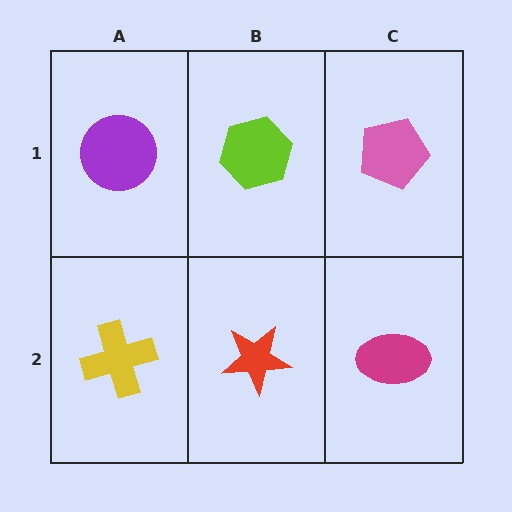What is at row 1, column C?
A pink pentagon.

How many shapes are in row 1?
3 shapes.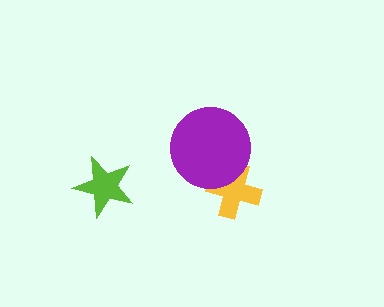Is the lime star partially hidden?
No, no other shape covers it.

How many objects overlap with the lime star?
0 objects overlap with the lime star.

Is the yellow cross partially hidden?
Yes, it is partially covered by another shape.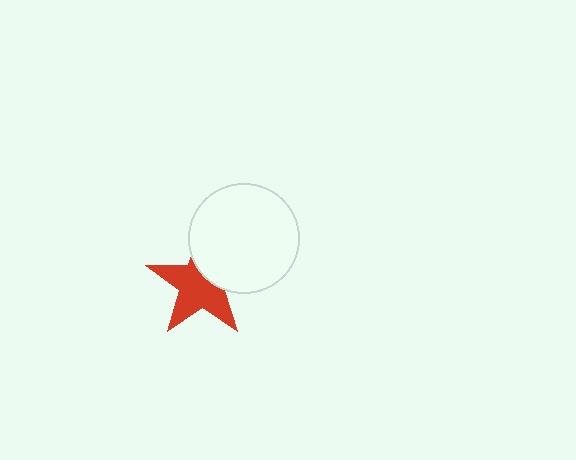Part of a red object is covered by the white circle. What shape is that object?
It is a star.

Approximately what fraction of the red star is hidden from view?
Roughly 35% of the red star is hidden behind the white circle.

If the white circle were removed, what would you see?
You would see the complete red star.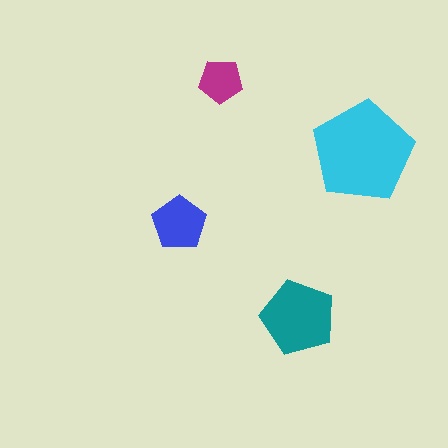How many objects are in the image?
There are 4 objects in the image.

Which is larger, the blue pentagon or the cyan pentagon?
The cyan one.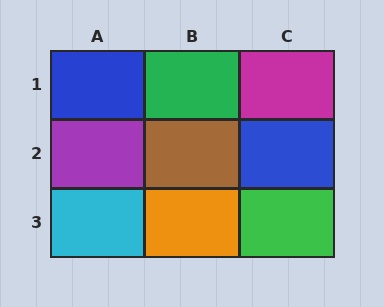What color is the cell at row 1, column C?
Magenta.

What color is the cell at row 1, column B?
Green.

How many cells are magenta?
1 cell is magenta.